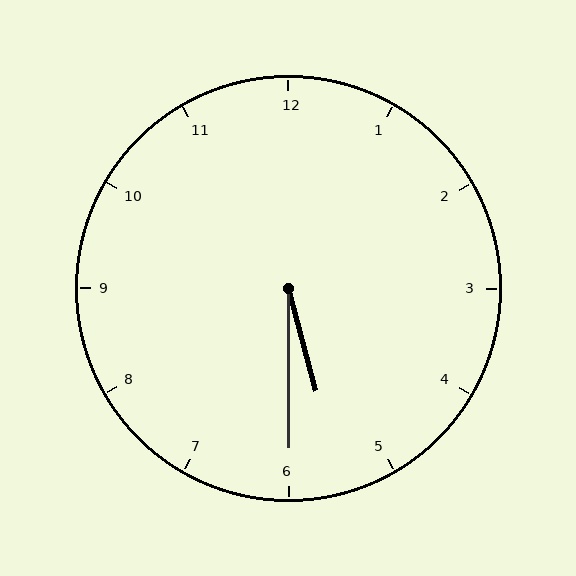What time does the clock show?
5:30.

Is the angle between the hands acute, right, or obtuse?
It is acute.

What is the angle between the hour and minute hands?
Approximately 15 degrees.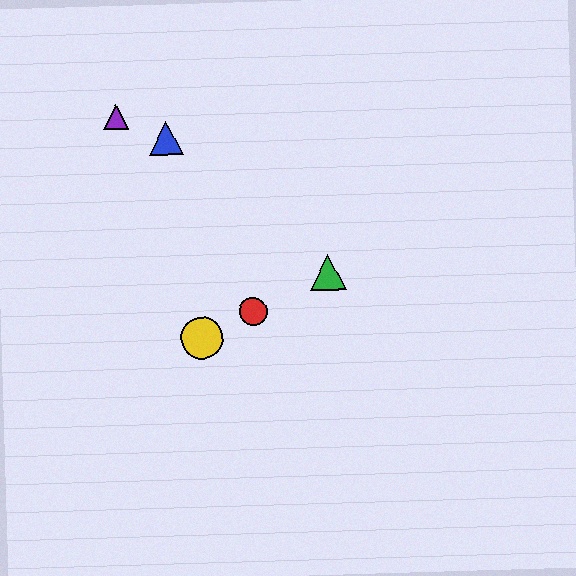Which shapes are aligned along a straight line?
The red circle, the green triangle, the yellow circle are aligned along a straight line.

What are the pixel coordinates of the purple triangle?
The purple triangle is at (116, 117).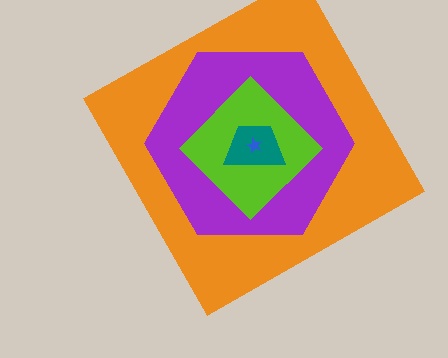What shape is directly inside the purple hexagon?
The lime diamond.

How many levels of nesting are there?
5.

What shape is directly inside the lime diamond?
The teal trapezoid.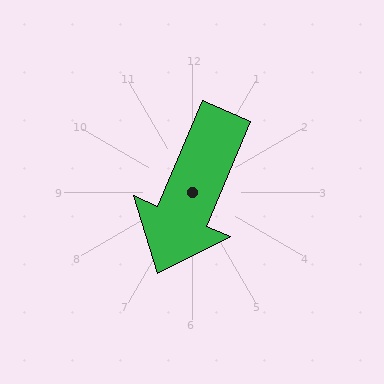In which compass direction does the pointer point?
Southwest.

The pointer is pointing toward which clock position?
Roughly 7 o'clock.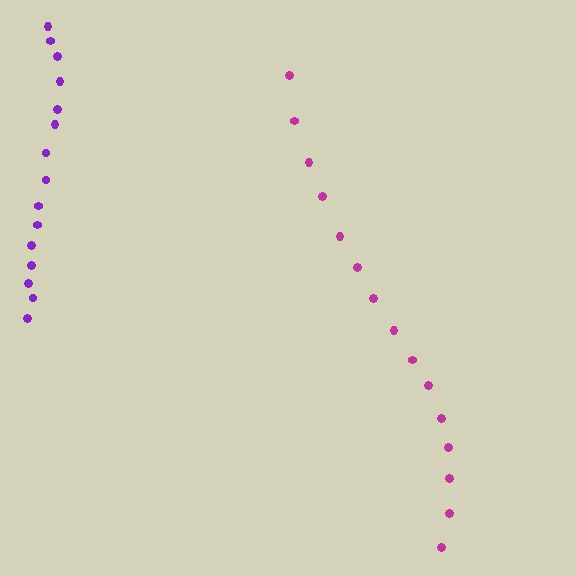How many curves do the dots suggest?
There are 2 distinct paths.